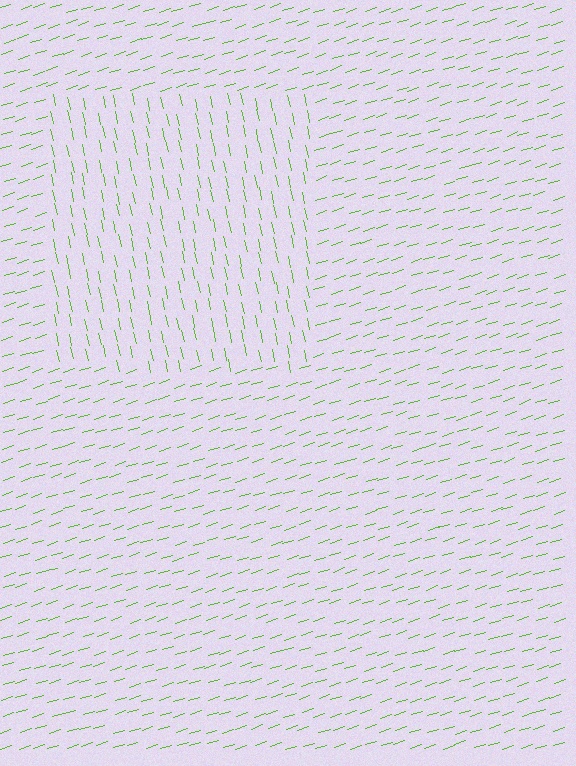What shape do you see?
I see a rectangle.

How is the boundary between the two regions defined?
The boundary is defined purely by a change in line orientation (approximately 85 degrees difference). All lines are the same color and thickness.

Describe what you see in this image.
The image is filled with small lime line segments. A rectangle region in the image has lines oriented differently from the surrounding lines, creating a visible texture boundary.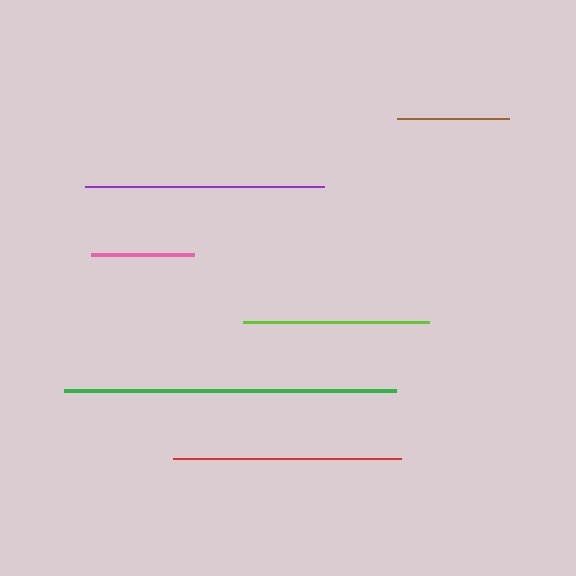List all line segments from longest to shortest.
From longest to shortest: green, purple, red, lime, brown, pink.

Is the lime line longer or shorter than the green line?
The green line is longer than the lime line.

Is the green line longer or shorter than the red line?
The green line is longer than the red line.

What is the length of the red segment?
The red segment is approximately 228 pixels long.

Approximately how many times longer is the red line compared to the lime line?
The red line is approximately 1.2 times the length of the lime line.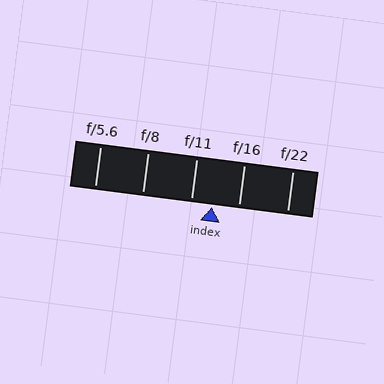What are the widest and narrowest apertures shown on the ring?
The widest aperture shown is f/5.6 and the narrowest is f/22.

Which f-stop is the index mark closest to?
The index mark is closest to f/11.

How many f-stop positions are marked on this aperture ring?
There are 5 f-stop positions marked.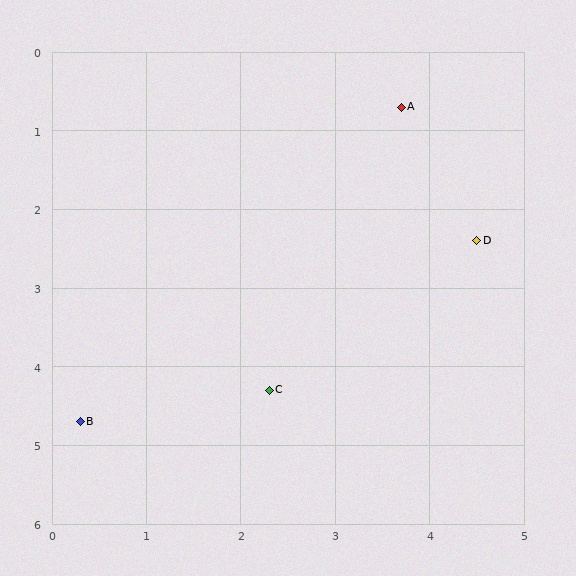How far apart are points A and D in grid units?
Points A and D are about 1.9 grid units apart.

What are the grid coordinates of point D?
Point D is at approximately (4.5, 2.4).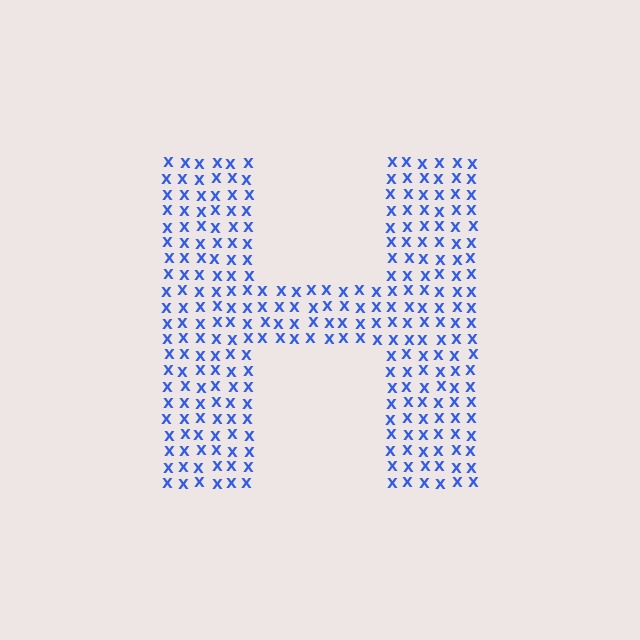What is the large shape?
The large shape is the letter H.